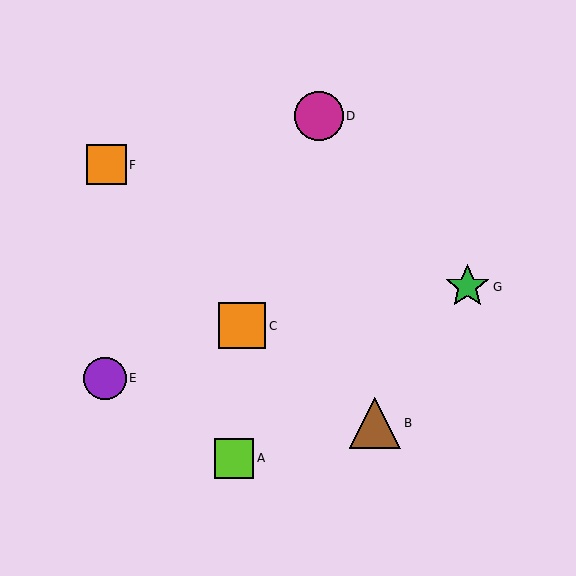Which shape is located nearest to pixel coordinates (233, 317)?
The orange square (labeled C) at (242, 326) is nearest to that location.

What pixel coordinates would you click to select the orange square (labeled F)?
Click at (106, 165) to select the orange square F.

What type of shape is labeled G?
Shape G is a green star.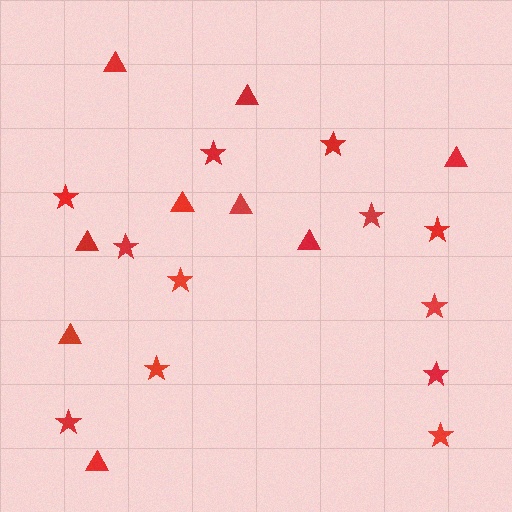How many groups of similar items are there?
There are 2 groups: one group of triangles (9) and one group of stars (12).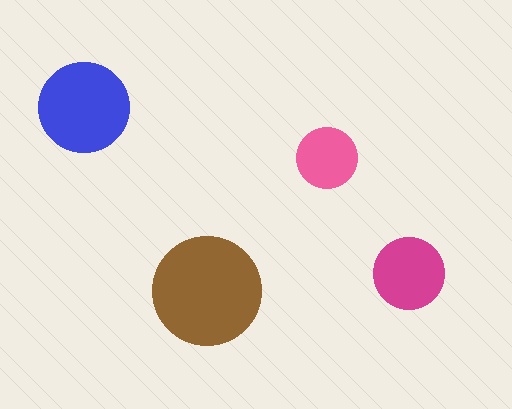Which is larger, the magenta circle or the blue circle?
The blue one.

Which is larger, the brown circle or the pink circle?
The brown one.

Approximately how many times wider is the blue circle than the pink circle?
About 1.5 times wider.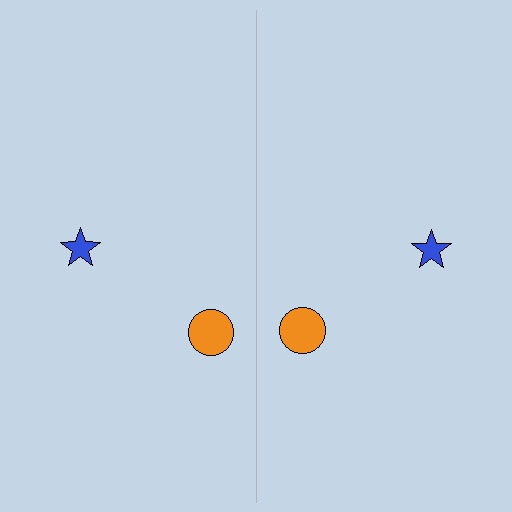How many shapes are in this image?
There are 4 shapes in this image.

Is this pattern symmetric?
Yes, this pattern has bilateral (reflection) symmetry.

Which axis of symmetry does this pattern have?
The pattern has a vertical axis of symmetry running through the center of the image.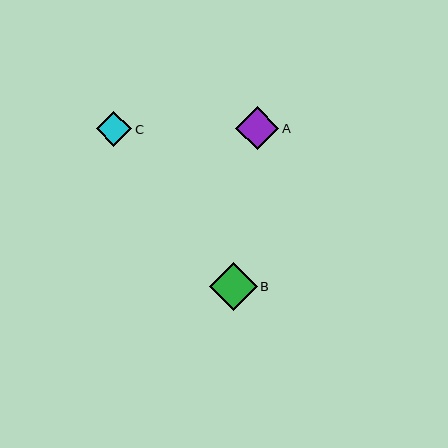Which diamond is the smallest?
Diamond C is the smallest with a size of approximately 35 pixels.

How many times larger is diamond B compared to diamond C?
Diamond B is approximately 1.4 times the size of diamond C.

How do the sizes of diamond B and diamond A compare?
Diamond B and diamond A are approximately the same size.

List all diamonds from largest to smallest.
From largest to smallest: B, A, C.